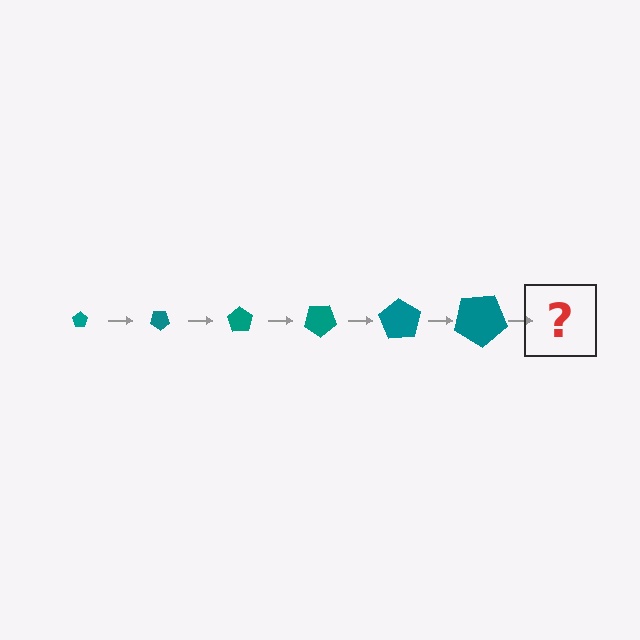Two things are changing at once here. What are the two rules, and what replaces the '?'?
The two rules are that the pentagon grows larger each step and it rotates 35 degrees each step. The '?' should be a pentagon, larger than the previous one and rotated 210 degrees from the start.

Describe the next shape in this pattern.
It should be a pentagon, larger than the previous one and rotated 210 degrees from the start.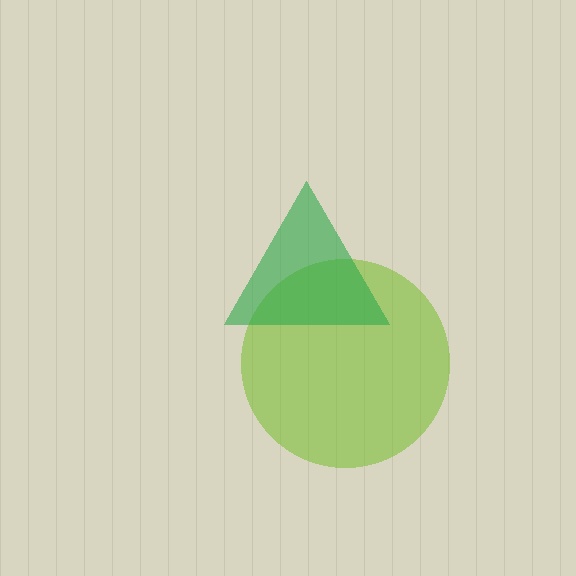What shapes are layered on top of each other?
The layered shapes are: a lime circle, a green triangle.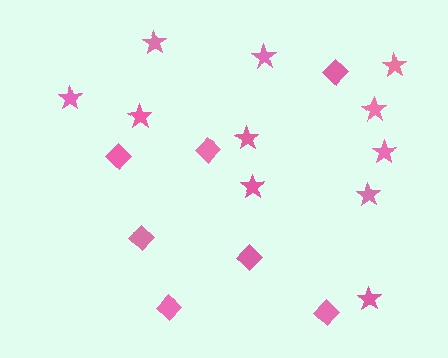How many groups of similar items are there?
There are 2 groups: one group of diamonds (7) and one group of stars (11).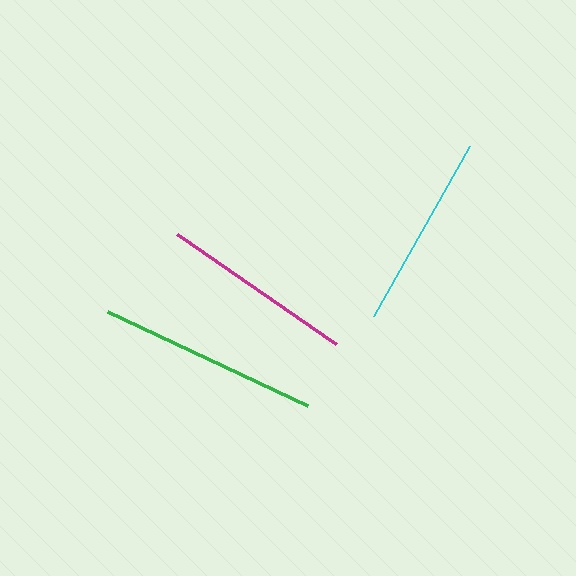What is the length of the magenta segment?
The magenta segment is approximately 194 pixels long.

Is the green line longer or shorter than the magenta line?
The green line is longer than the magenta line.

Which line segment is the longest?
The green line is the longest at approximately 221 pixels.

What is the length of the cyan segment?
The cyan segment is approximately 195 pixels long.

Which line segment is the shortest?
The magenta line is the shortest at approximately 194 pixels.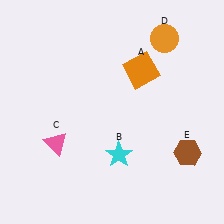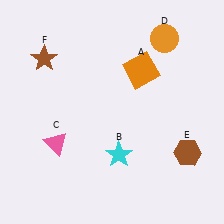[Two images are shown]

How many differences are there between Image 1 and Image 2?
There is 1 difference between the two images.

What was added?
A brown star (F) was added in Image 2.